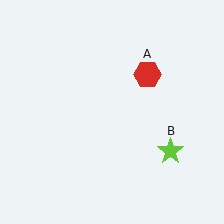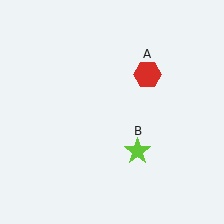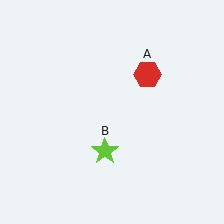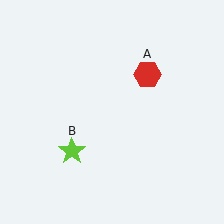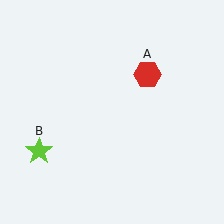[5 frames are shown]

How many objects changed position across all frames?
1 object changed position: lime star (object B).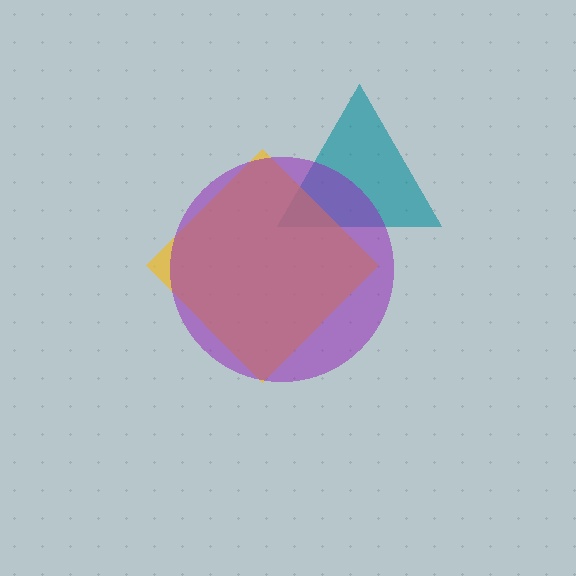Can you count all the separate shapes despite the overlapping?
Yes, there are 3 separate shapes.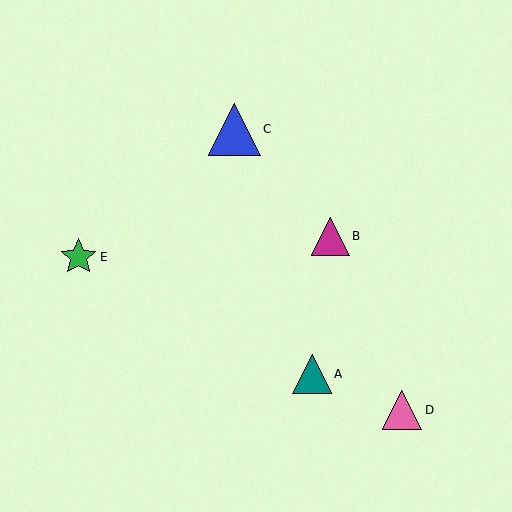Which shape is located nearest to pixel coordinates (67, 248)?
The green star (labeled E) at (78, 257) is nearest to that location.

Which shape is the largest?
The blue triangle (labeled C) is the largest.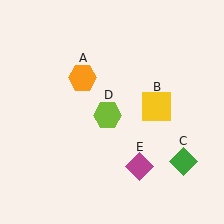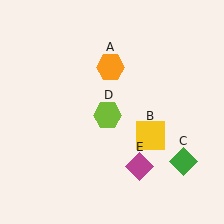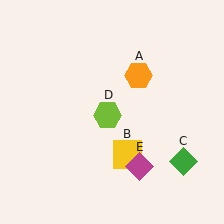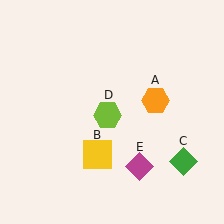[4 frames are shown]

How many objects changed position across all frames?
2 objects changed position: orange hexagon (object A), yellow square (object B).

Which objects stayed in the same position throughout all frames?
Green diamond (object C) and lime hexagon (object D) and magenta diamond (object E) remained stationary.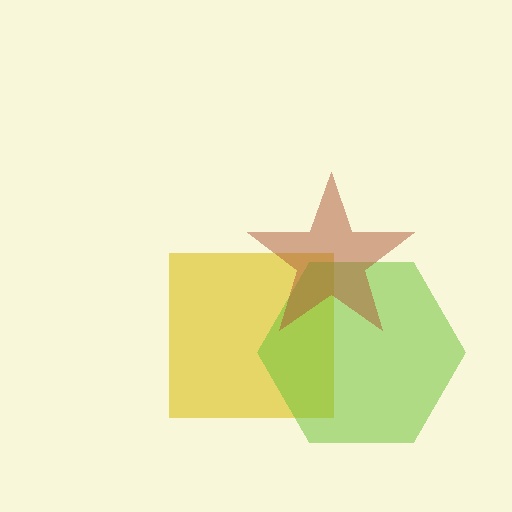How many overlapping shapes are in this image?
There are 3 overlapping shapes in the image.